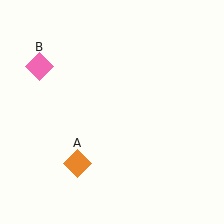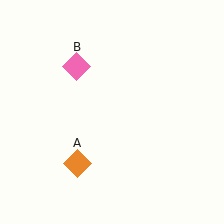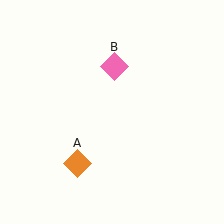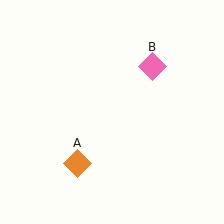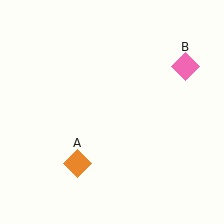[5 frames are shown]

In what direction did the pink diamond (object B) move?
The pink diamond (object B) moved right.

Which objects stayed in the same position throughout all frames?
Orange diamond (object A) remained stationary.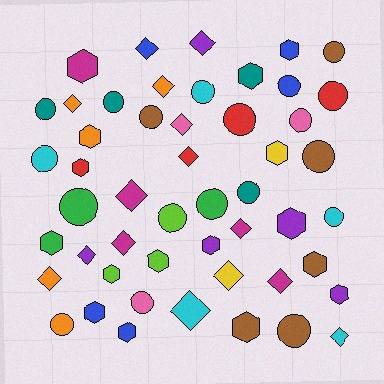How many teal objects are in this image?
There are 4 teal objects.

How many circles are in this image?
There are 19 circles.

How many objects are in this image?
There are 50 objects.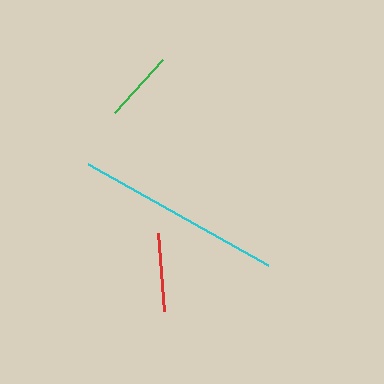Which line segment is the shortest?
The green line is the shortest at approximately 72 pixels.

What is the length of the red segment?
The red segment is approximately 79 pixels long.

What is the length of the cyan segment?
The cyan segment is approximately 206 pixels long.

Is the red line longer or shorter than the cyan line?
The cyan line is longer than the red line.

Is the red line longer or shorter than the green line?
The red line is longer than the green line.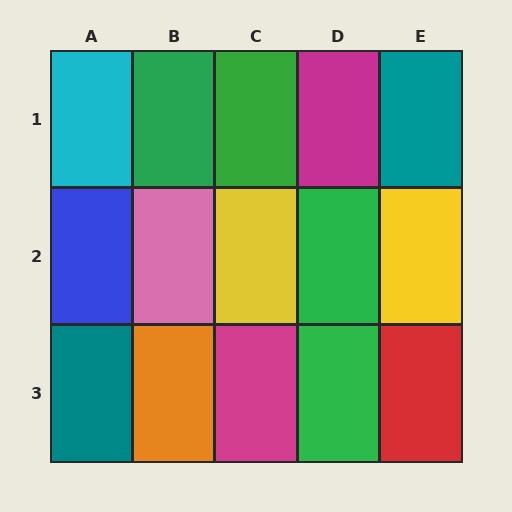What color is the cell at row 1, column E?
Teal.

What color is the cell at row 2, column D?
Green.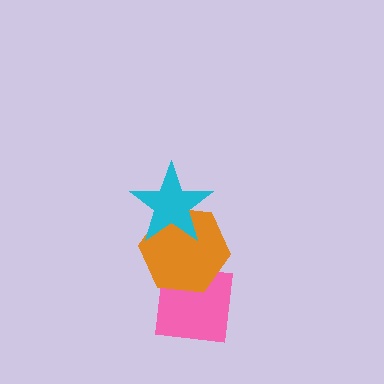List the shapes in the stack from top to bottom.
From top to bottom: the cyan star, the orange hexagon, the pink square.